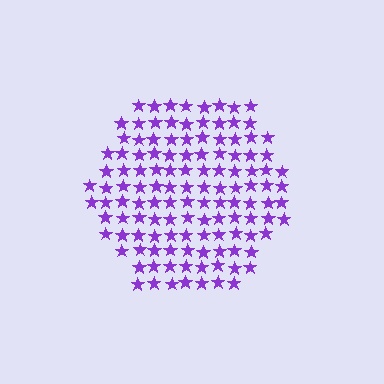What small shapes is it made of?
It is made of small stars.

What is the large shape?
The large shape is a hexagon.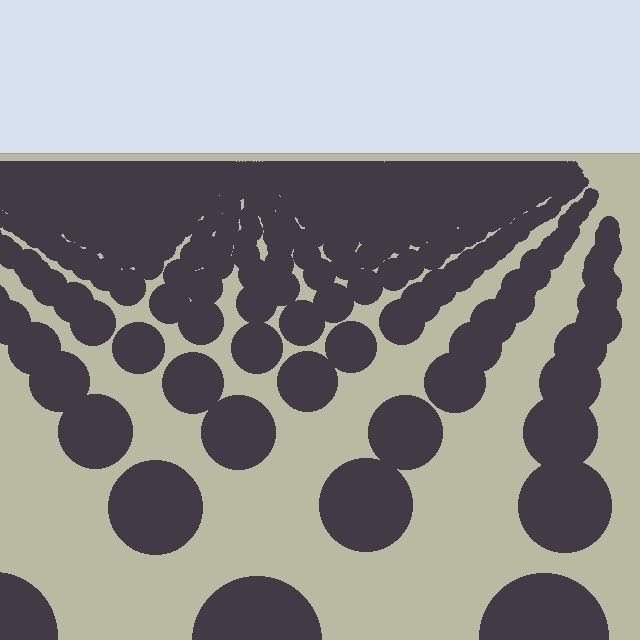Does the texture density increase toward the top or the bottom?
Density increases toward the top.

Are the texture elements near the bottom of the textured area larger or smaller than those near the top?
Larger. Near the bottom, elements are closer to the viewer and appear at a bigger on-screen size.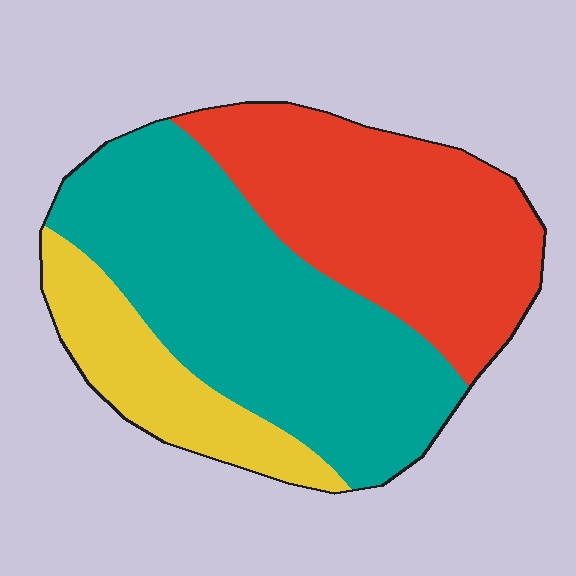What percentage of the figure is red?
Red covers about 35% of the figure.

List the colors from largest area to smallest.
From largest to smallest: teal, red, yellow.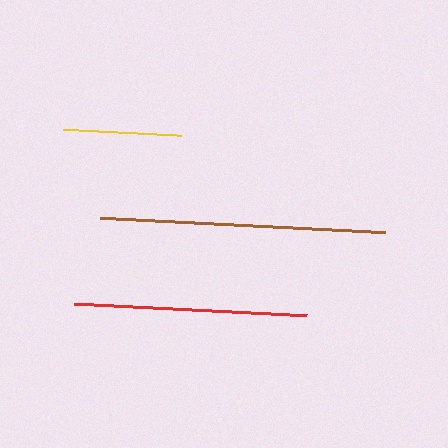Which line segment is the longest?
The brown line is the longest at approximately 285 pixels.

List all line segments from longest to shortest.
From longest to shortest: brown, red, yellow.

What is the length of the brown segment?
The brown segment is approximately 285 pixels long.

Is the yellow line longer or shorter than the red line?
The red line is longer than the yellow line.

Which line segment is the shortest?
The yellow line is the shortest at approximately 119 pixels.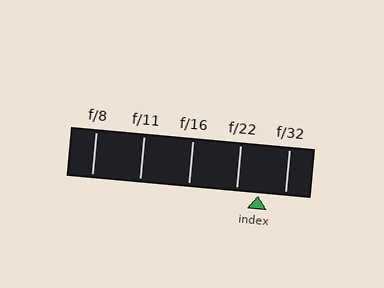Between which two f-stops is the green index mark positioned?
The index mark is between f/22 and f/32.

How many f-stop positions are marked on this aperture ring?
There are 5 f-stop positions marked.